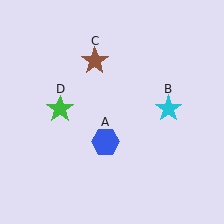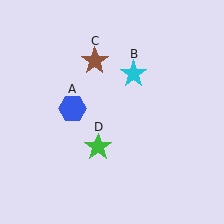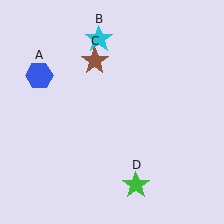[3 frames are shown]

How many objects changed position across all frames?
3 objects changed position: blue hexagon (object A), cyan star (object B), green star (object D).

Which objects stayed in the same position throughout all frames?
Brown star (object C) remained stationary.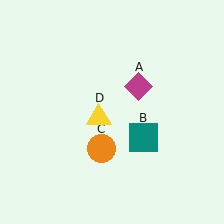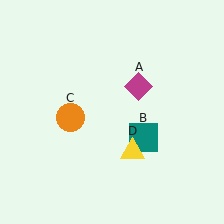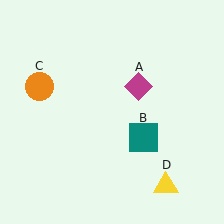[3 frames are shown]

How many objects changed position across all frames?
2 objects changed position: orange circle (object C), yellow triangle (object D).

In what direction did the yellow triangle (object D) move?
The yellow triangle (object D) moved down and to the right.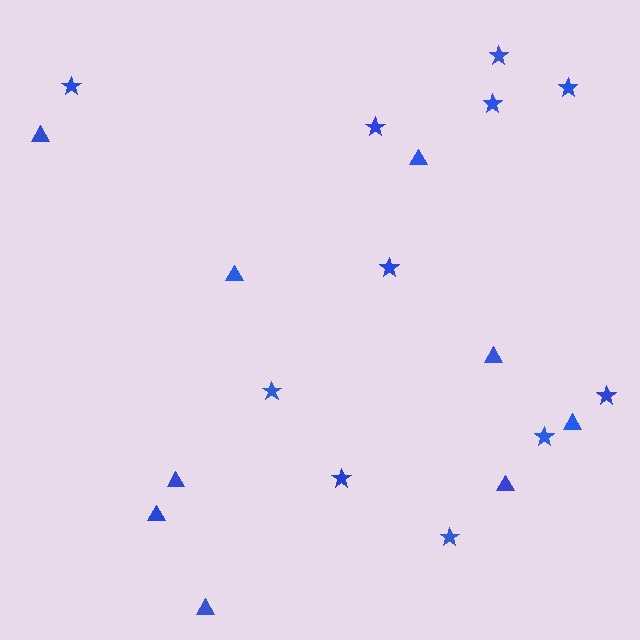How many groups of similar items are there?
There are 2 groups: one group of stars (11) and one group of triangles (9).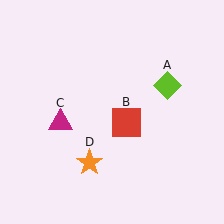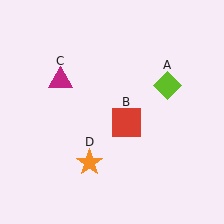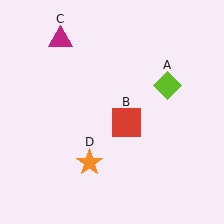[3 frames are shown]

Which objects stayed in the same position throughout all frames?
Lime diamond (object A) and red square (object B) and orange star (object D) remained stationary.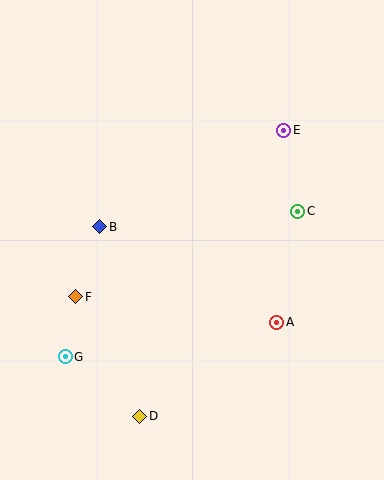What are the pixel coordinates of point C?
Point C is at (298, 211).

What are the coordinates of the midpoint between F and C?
The midpoint between F and C is at (187, 254).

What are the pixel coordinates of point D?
Point D is at (140, 416).